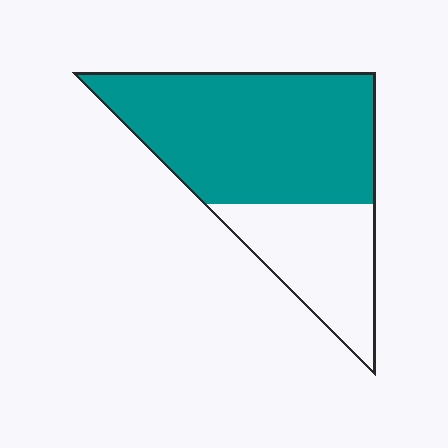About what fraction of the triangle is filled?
About two thirds (2/3).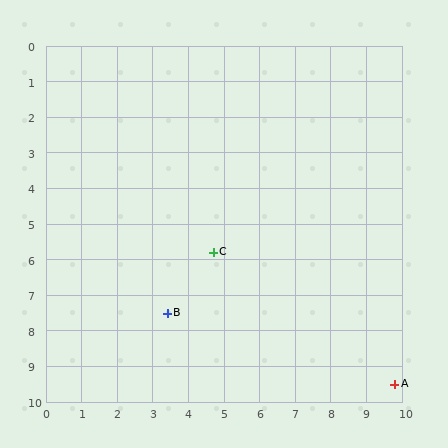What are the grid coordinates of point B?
Point B is at approximately (3.4, 7.5).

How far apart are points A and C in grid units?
Points A and C are about 6.3 grid units apart.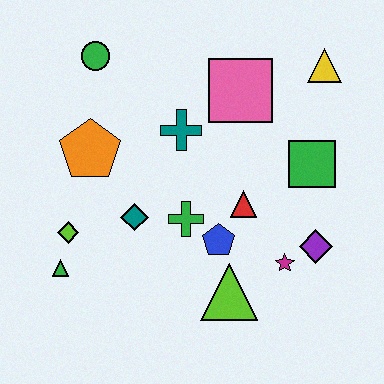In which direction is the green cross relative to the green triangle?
The green cross is to the right of the green triangle.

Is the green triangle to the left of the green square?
Yes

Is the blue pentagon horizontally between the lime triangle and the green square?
No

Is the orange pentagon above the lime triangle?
Yes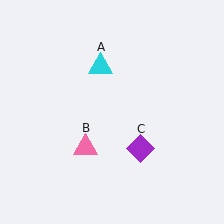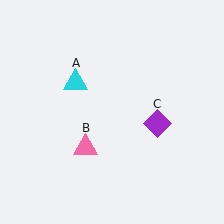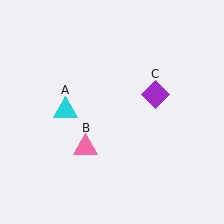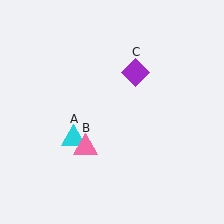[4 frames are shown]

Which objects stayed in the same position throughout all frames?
Pink triangle (object B) remained stationary.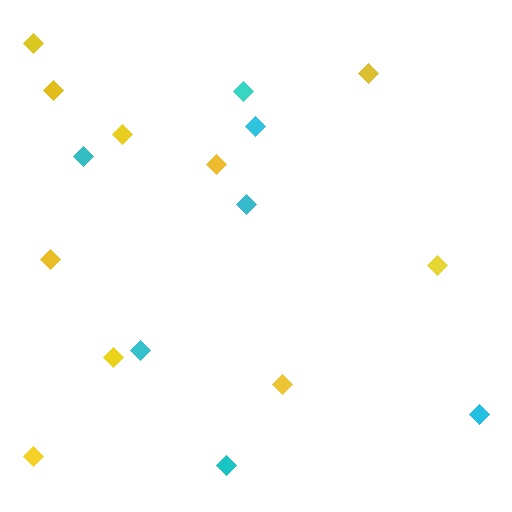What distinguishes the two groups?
There are 2 groups: one group of yellow diamonds (10) and one group of cyan diamonds (7).